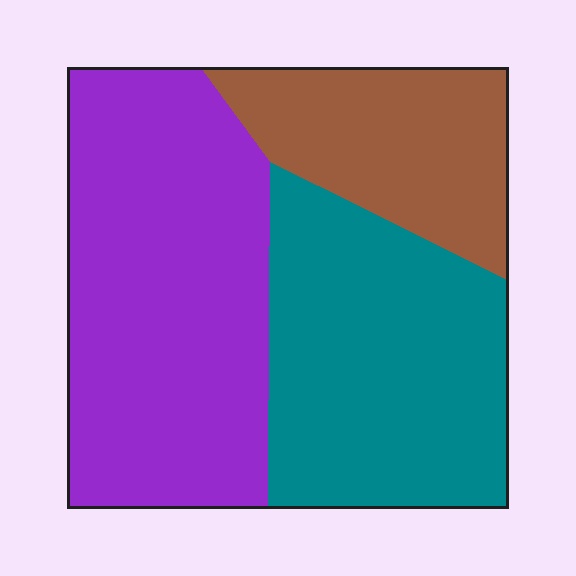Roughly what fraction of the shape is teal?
Teal takes up about one third (1/3) of the shape.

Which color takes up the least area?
Brown, at roughly 20%.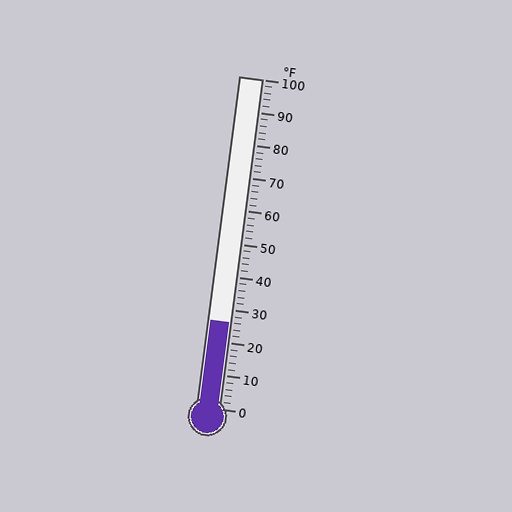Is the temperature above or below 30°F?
The temperature is below 30°F.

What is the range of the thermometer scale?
The thermometer scale ranges from 0°F to 100°F.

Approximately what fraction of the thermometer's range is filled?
The thermometer is filled to approximately 25% of its range.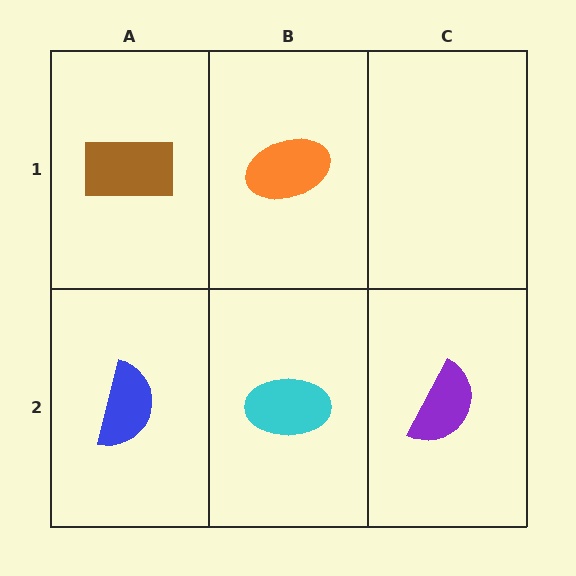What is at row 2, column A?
A blue semicircle.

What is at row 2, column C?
A purple semicircle.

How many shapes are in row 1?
2 shapes.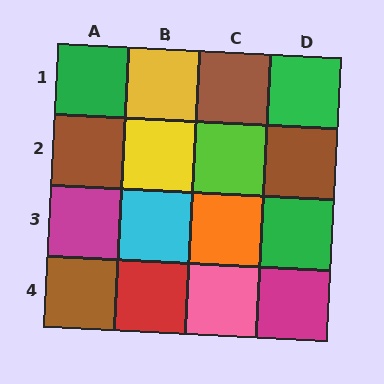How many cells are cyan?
1 cell is cyan.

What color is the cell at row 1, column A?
Green.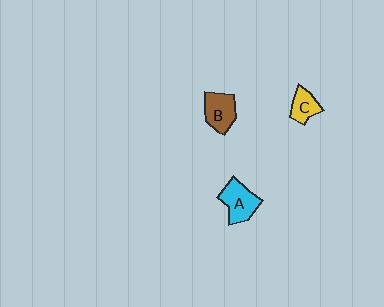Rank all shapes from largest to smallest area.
From largest to smallest: A (cyan), B (brown), C (yellow).